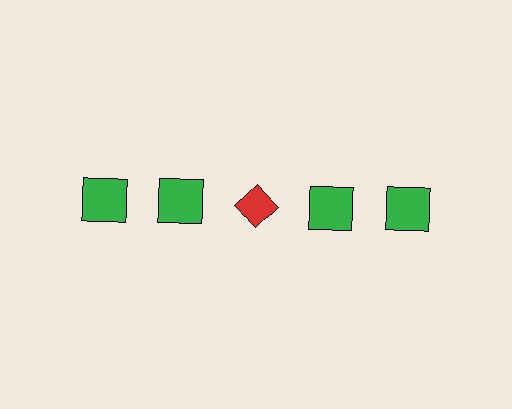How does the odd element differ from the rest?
It differs in both color (red instead of green) and shape (diamond instead of square).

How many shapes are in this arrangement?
There are 5 shapes arranged in a grid pattern.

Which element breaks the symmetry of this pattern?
The red diamond in the top row, center column breaks the symmetry. All other shapes are green squares.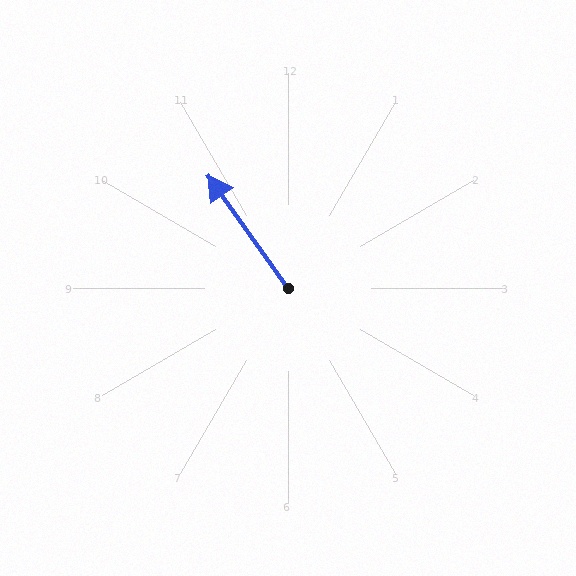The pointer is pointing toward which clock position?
Roughly 11 o'clock.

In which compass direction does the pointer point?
Northwest.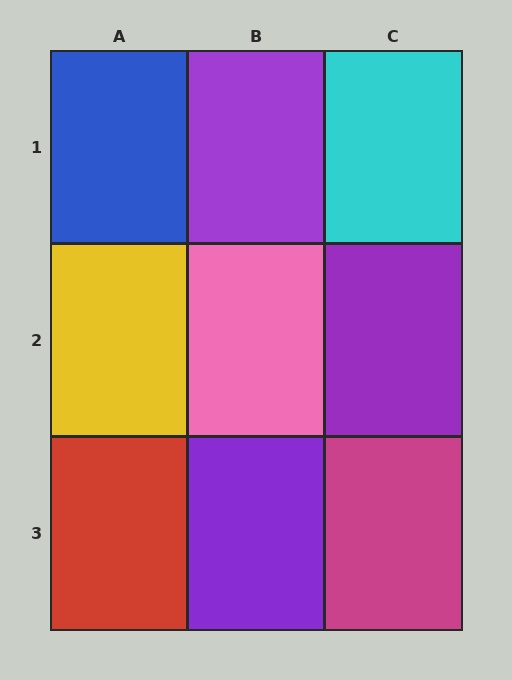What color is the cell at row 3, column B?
Purple.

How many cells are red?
1 cell is red.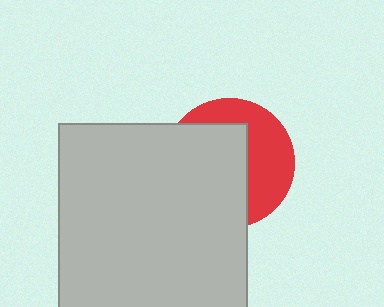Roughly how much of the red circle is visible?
A small part of it is visible (roughly 43%).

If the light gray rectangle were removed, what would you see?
You would see the complete red circle.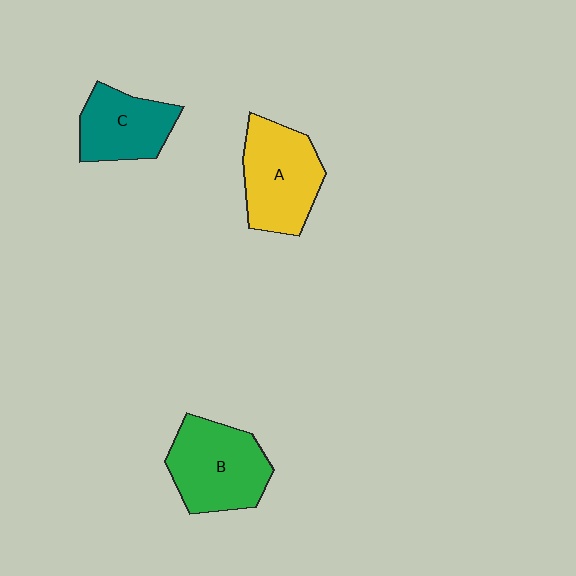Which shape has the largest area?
Shape B (green).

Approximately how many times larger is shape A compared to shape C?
Approximately 1.3 times.